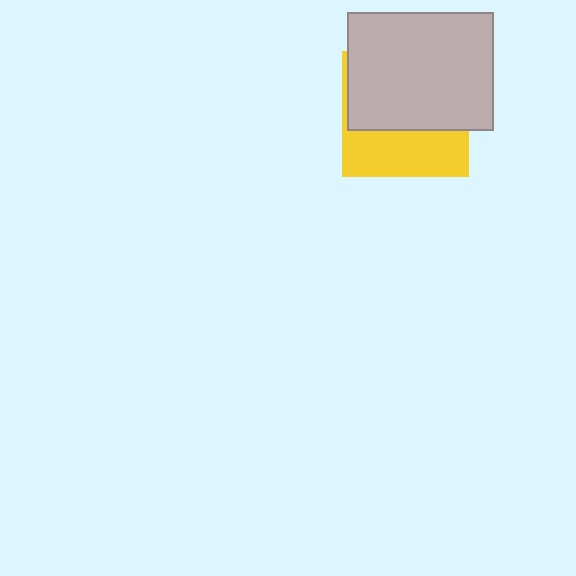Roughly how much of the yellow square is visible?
A small part of it is visible (roughly 39%).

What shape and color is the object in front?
The object in front is a light gray rectangle.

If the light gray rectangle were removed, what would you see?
You would see the complete yellow square.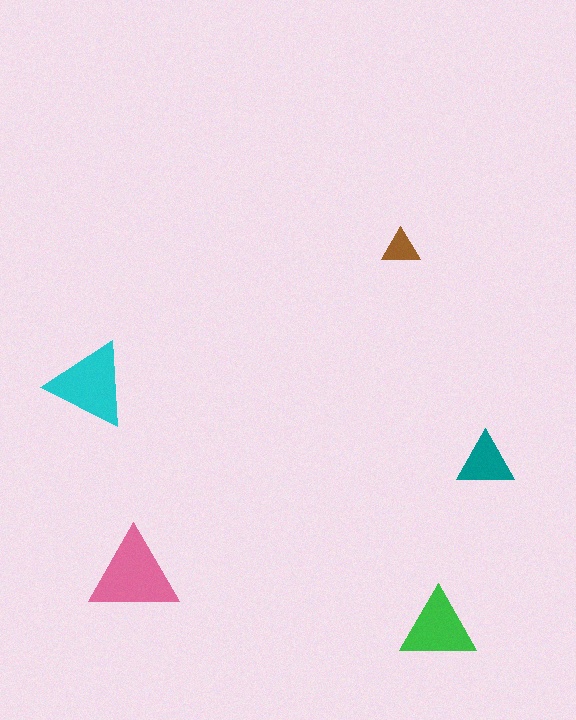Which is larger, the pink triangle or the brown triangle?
The pink one.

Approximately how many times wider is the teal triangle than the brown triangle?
About 1.5 times wider.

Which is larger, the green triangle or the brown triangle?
The green one.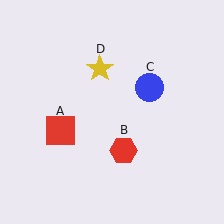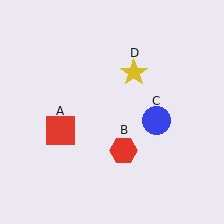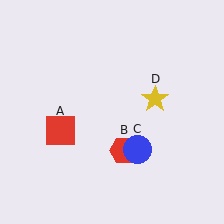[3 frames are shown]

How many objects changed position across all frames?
2 objects changed position: blue circle (object C), yellow star (object D).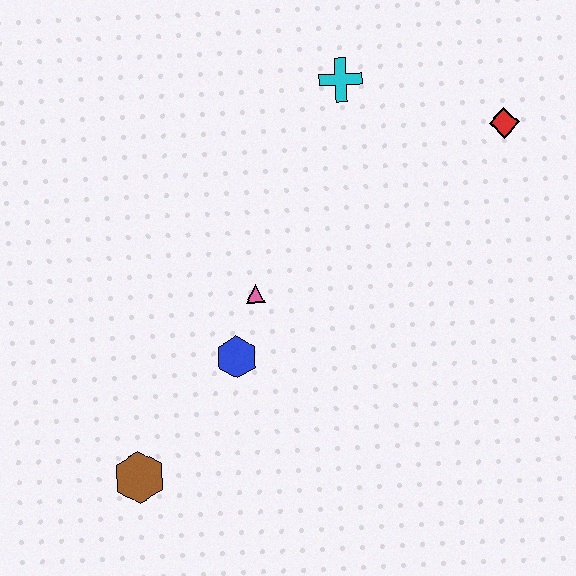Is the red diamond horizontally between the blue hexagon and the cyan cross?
No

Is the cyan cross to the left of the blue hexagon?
No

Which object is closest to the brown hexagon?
The blue hexagon is closest to the brown hexagon.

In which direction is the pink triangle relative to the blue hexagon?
The pink triangle is above the blue hexagon.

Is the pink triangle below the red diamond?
Yes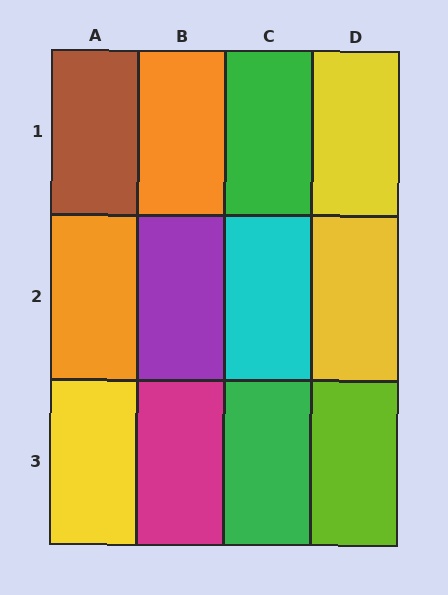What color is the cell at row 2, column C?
Cyan.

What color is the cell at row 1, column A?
Brown.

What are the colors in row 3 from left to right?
Yellow, magenta, green, lime.